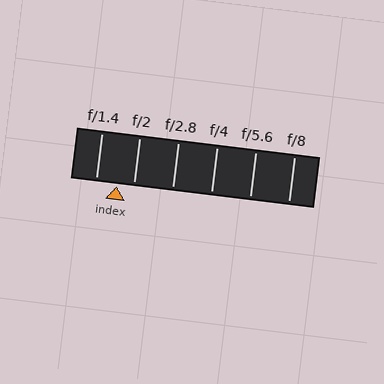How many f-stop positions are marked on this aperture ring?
There are 6 f-stop positions marked.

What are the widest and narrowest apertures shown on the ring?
The widest aperture shown is f/1.4 and the narrowest is f/8.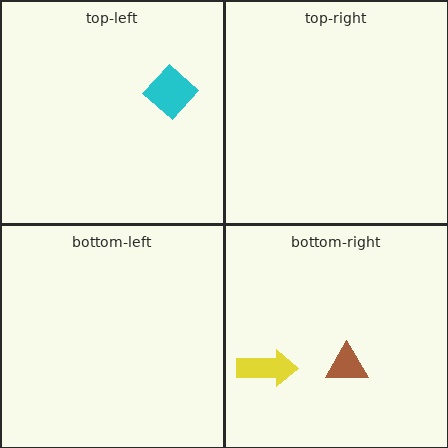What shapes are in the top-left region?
The cyan diamond.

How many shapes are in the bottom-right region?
2.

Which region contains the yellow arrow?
The bottom-right region.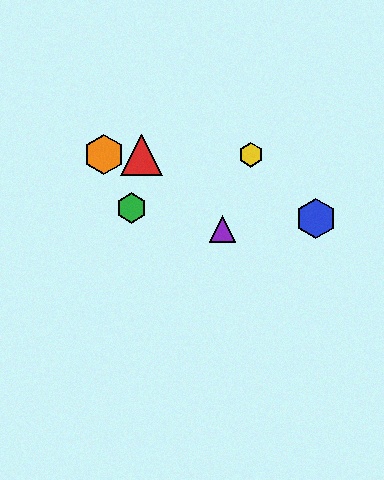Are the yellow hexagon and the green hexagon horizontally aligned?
No, the yellow hexagon is at y≈155 and the green hexagon is at y≈208.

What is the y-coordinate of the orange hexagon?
The orange hexagon is at y≈155.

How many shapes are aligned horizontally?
3 shapes (the red triangle, the yellow hexagon, the orange hexagon) are aligned horizontally.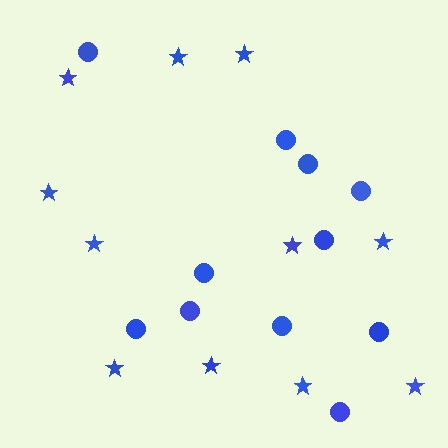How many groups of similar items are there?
There are 2 groups: one group of stars (11) and one group of circles (11).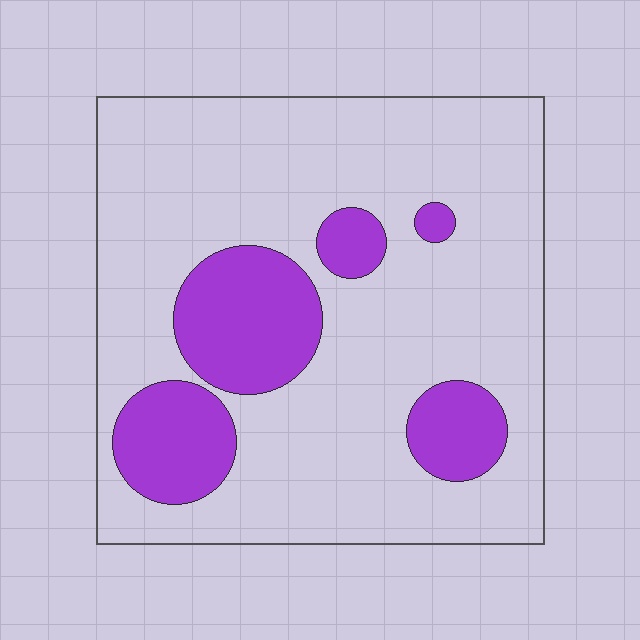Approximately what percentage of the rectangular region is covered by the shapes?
Approximately 20%.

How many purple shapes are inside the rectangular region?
5.